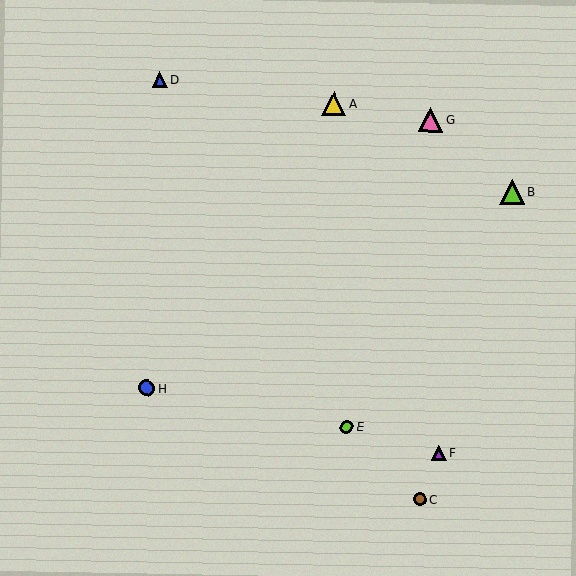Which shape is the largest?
The pink triangle (labeled G) is the largest.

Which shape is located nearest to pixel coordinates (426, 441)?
The purple triangle (labeled F) at (439, 452) is nearest to that location.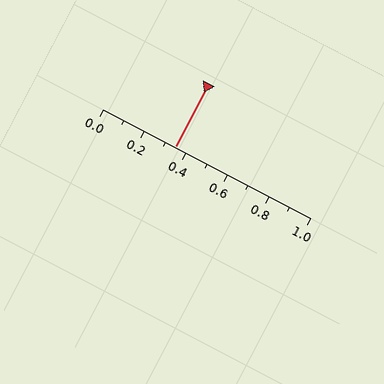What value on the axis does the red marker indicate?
The marker indicates approximately 0.35.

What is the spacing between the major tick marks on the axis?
The major ticks are spaced 0.2 apart.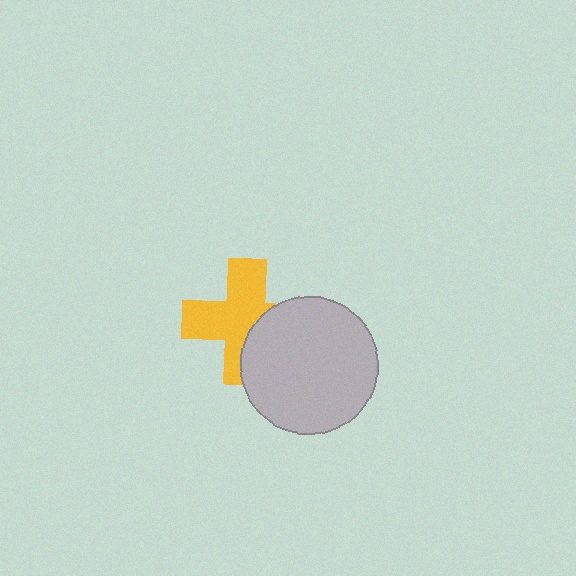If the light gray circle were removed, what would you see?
You would see the complete yellow cross.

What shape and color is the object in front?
The object in front is a light gray circle.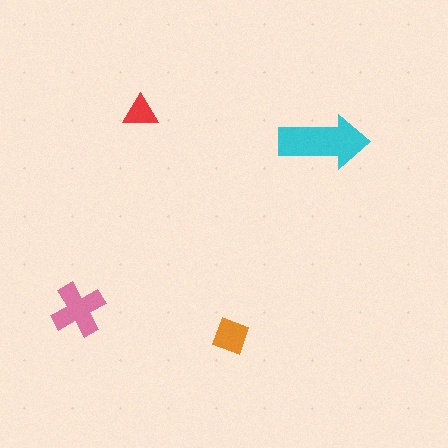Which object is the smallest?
The red triangle.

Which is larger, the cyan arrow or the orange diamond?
The cyan arrow.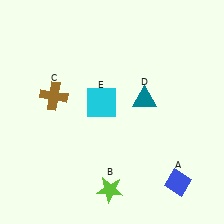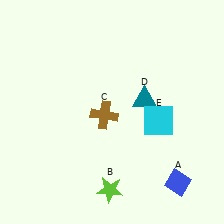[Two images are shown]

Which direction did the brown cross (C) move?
The brown cross (C) moved right.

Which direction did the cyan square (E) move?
The cyan square (E) moved right.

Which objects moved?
The objects that moved are: the brown cross (C), the cyan square (E).